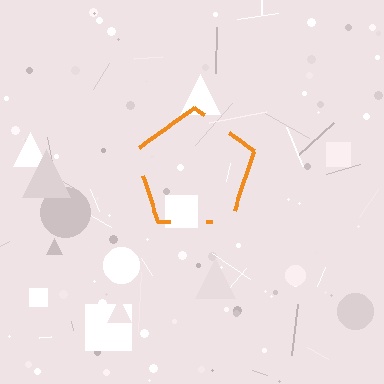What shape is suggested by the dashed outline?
The dashed outline suggests a pentagon.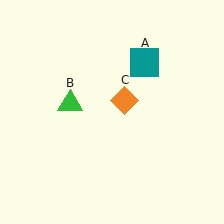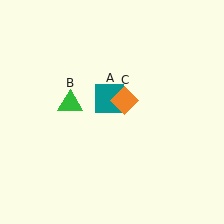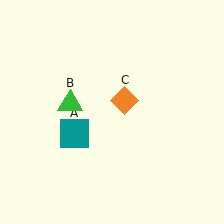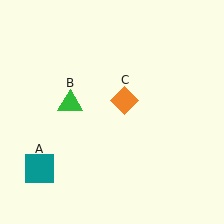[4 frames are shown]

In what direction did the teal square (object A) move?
The teal square (object A) moved down and to the left.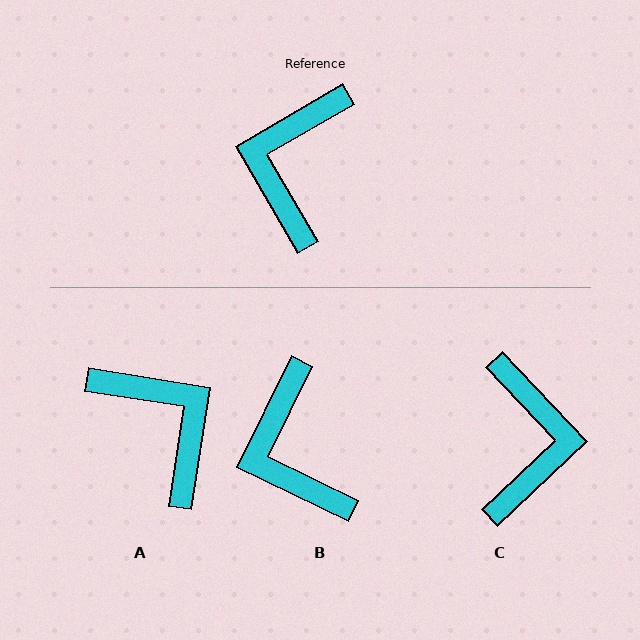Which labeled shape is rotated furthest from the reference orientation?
C, about 167 degrees away.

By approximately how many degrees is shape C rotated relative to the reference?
Approximately 167 degrees clockwise.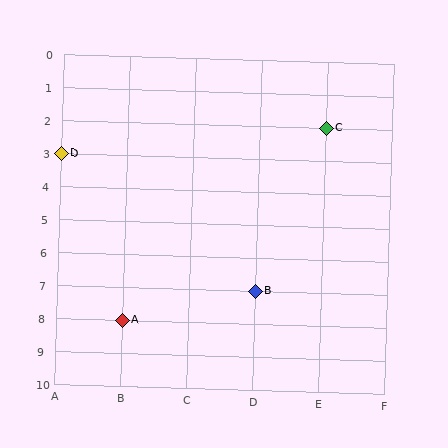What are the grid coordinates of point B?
Point B is at grid coordinates (D, 7).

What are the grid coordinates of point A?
Point A is at grid coordinates (B, 8).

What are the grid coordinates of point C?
Point C is at grid coordinates (E, 2).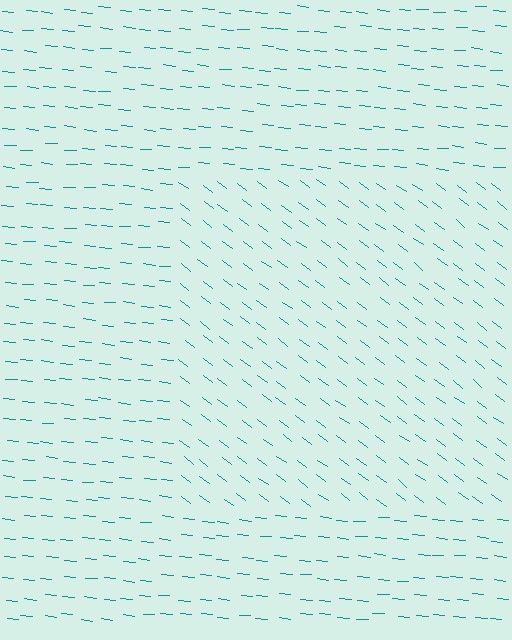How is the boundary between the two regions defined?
The boundary is defined purely by a change in line orientation (approximately 31 degrees difference). All lines are the same color and thickness.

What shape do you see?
I see a rectangle.